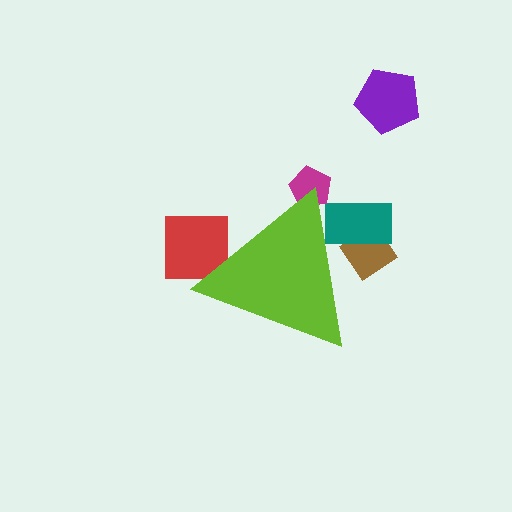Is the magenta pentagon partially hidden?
Yes, the magenta pentagon is partially hidden behind the lime triangle.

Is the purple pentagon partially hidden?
No, the purple pentagon is fully visible.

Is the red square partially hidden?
Yes, the red square is partially hidden behind the lime triangle.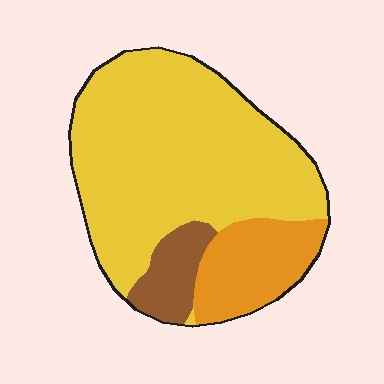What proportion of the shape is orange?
Orange covers 19% of the shape.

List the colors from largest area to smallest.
From largest to smallest: yellow, orange, brown.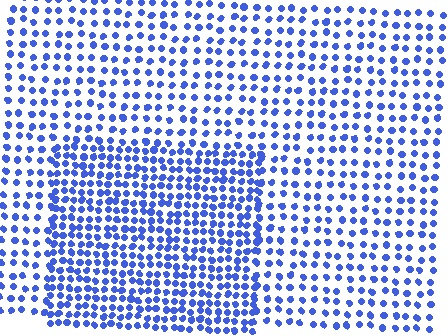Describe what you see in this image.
The image contains small blue elements arranged at two different densities. A rectangle-shaped region is visible where the elements are more densely packed than the surrounding area.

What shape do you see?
I see a rectangle.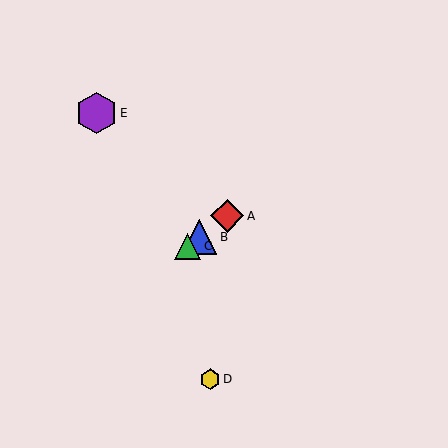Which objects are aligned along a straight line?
Objects A, B, C are aligned along a straight line.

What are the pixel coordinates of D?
Object D is at (210, 379).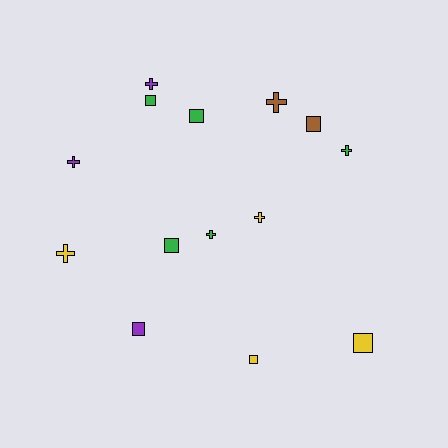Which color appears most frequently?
Green, with 5 objects.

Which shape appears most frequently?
Square, with 7 objects.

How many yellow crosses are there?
There are 2 yellow crosses.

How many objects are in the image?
There are 14 objects.